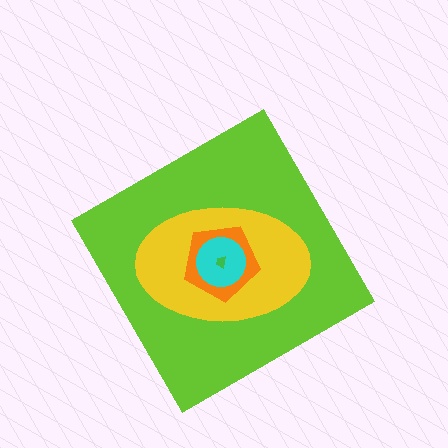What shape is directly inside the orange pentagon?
The cyan circle.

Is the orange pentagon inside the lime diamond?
Yes.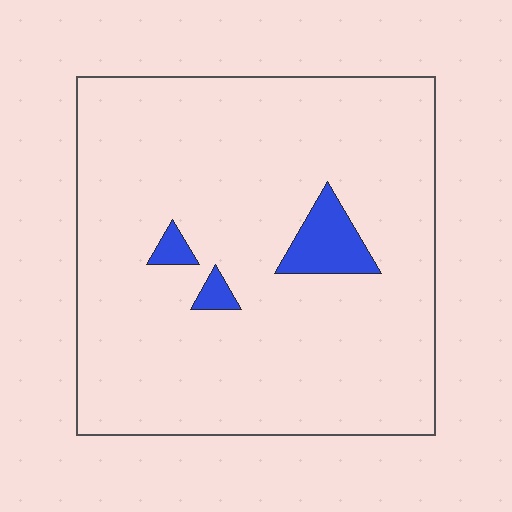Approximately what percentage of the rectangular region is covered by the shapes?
Approximately 5%.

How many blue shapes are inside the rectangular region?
3.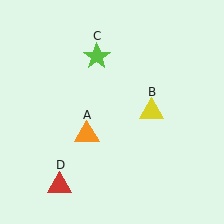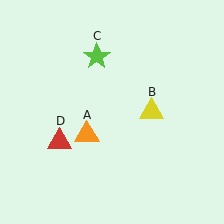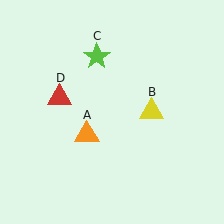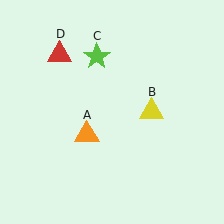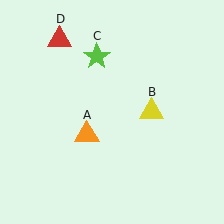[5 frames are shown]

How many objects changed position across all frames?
1 object changed position: red triangle (object D).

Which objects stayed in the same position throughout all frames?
Orange triangle (object A) and yellow triangle (object B) and lime star (object C) remained stationary.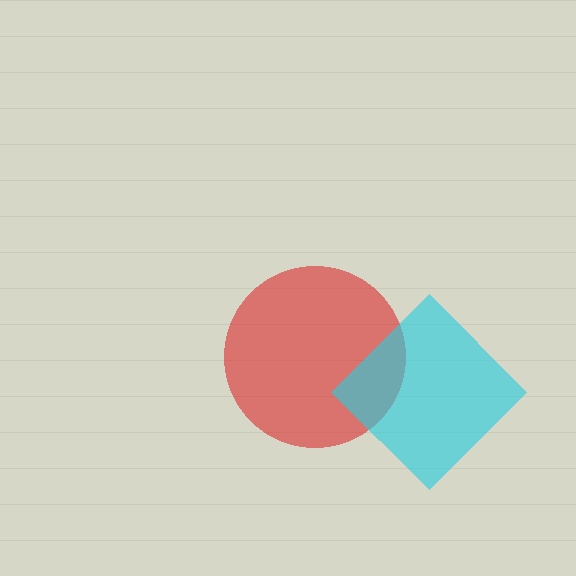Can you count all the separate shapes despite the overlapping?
Yes, there are 2 separate shapes.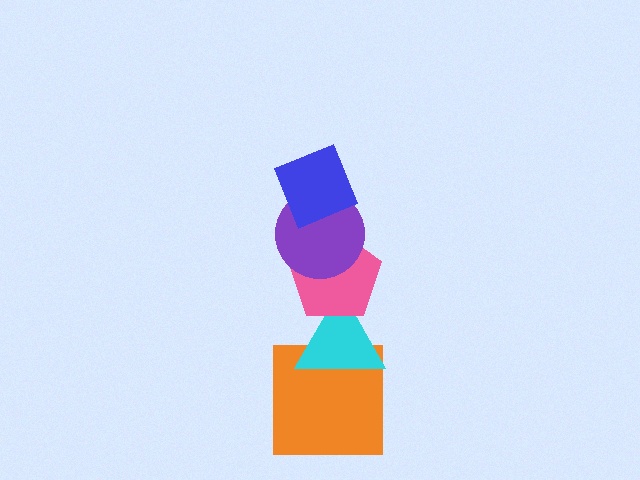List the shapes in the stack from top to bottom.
From top to bottom: the blue diamond, the purple circle, the pink pentagon, the cyan triangle, the orange square.